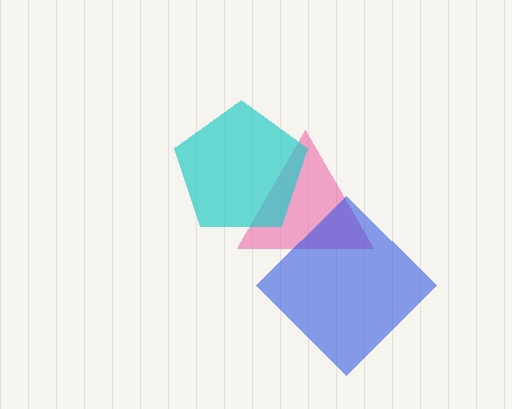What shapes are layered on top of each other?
The layered shapes are: a pink triangle, a cyan pentagon, a blue diamond.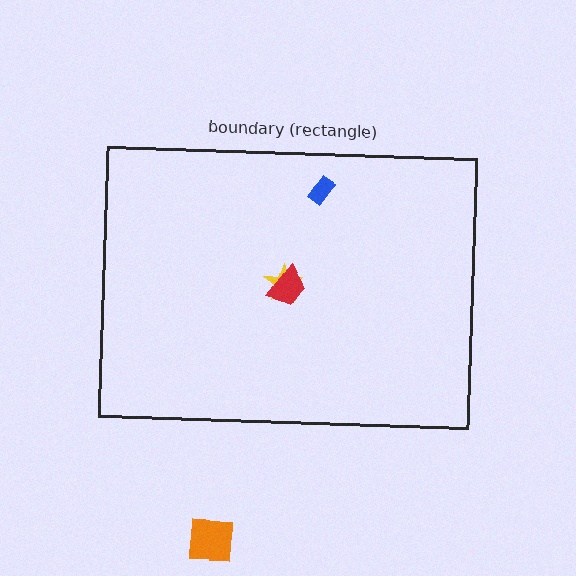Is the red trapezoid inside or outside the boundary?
Inside.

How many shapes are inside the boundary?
3 inside, 1 outside.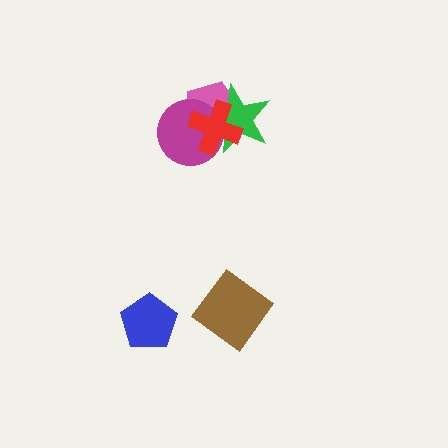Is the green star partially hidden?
Yes, it is partially covered by another shape.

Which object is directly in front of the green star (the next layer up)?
The magenta circle is directly in front of the green star.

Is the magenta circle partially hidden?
Yes, it is partially covered by another shape.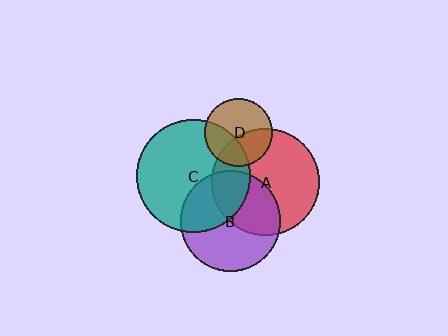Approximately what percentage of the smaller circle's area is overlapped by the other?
Approximately 25%.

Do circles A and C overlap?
Yes.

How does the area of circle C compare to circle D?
Approximately 2.8 times.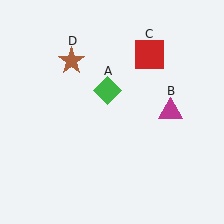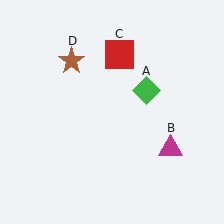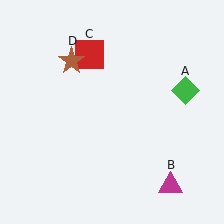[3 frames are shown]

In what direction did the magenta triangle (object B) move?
The magenta triangle (object B) moved down.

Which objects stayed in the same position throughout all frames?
Brown star (object D) remained stationary.